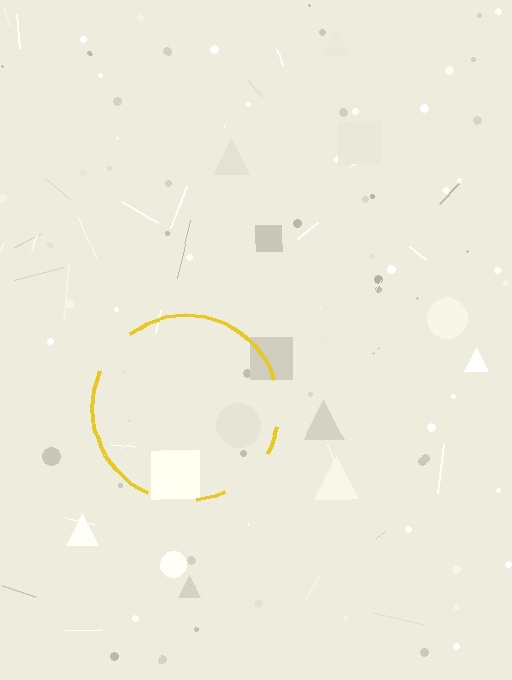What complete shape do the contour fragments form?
The contour fragments form a circle.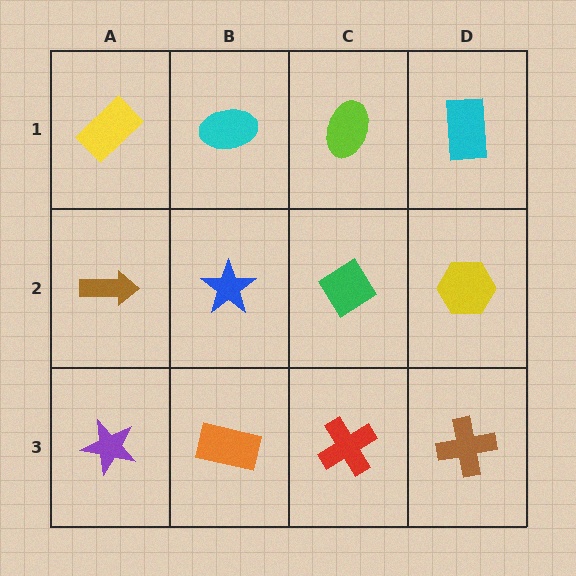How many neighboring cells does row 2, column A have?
3.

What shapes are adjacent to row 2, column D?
A cyan rectangle (row 1, column D), a brown cross (row 3, column D), a green diamond (row 2, column C).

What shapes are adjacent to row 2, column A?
A yellow rectangle (row 1, column A), a purple star (row 3, column A), a blue star (row 2, column B).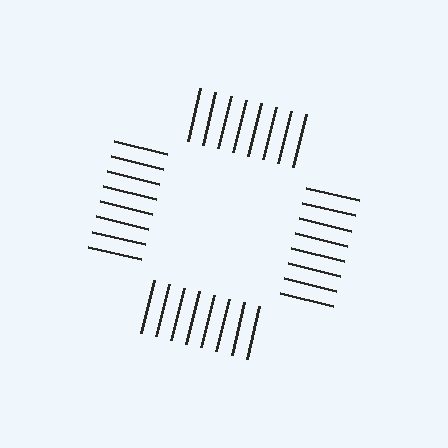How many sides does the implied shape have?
4 sides — the line-ends trace a square.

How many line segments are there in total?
32 — 8 along each of the 4 edges.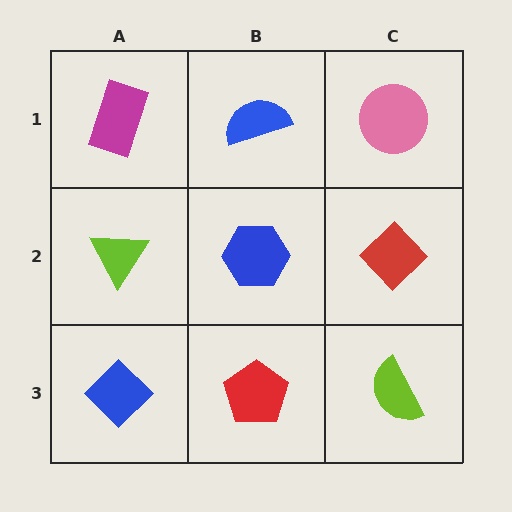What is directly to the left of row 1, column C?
A blue semicircle.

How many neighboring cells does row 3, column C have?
2.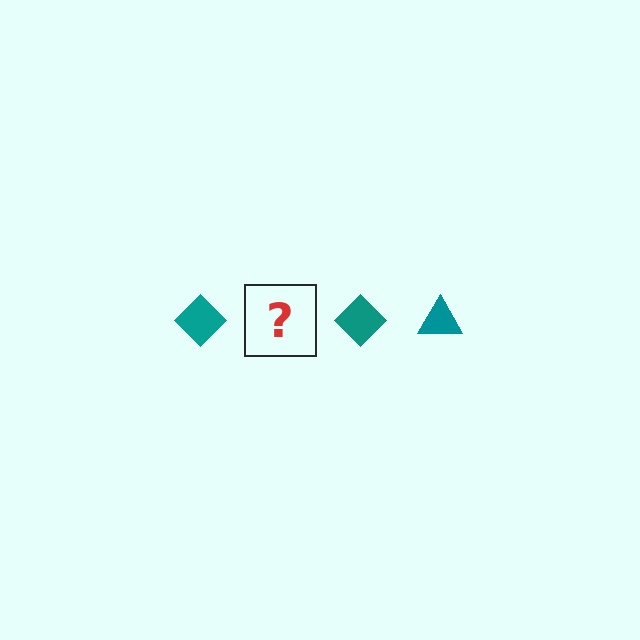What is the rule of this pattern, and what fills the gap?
The rule is that the pattern cycles through diamond, triangle shapes in teal. The gap should be filled with a teal triangle.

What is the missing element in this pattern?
The missing element is a teal triangle.